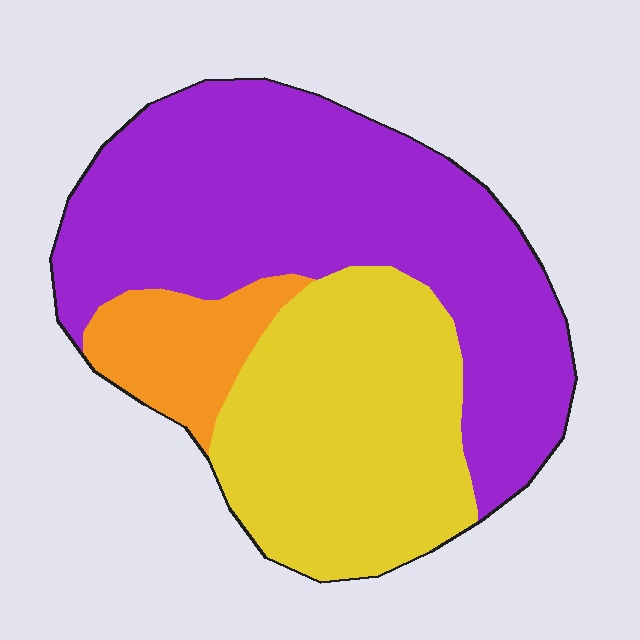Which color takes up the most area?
Purple, at roughly 55%.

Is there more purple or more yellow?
Purple.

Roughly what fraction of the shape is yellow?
Yellow takes up between a third and a half of the shape.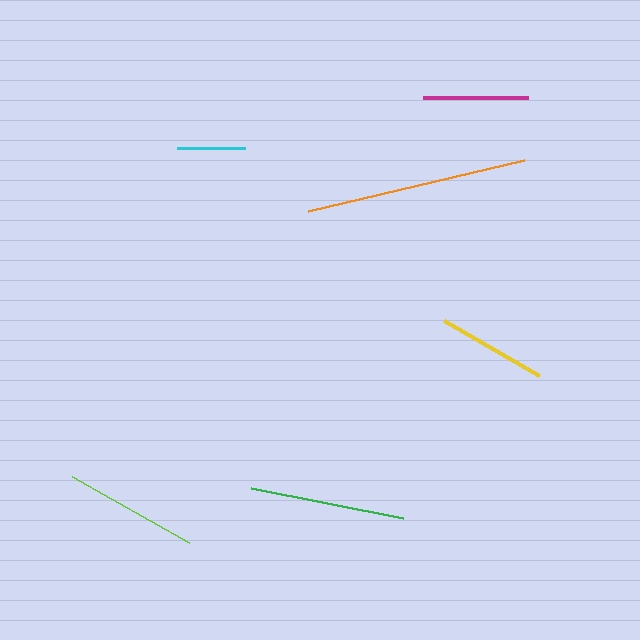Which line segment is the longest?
The orange line is the longest at approximately 222 pixels.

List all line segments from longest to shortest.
From longest to shortest: orange, green, lime, yellow, magenta, cyan.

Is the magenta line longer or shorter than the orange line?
The orange line is longer than the magenta line.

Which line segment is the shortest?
The cyan line is the shortest at approximately 68 pixels.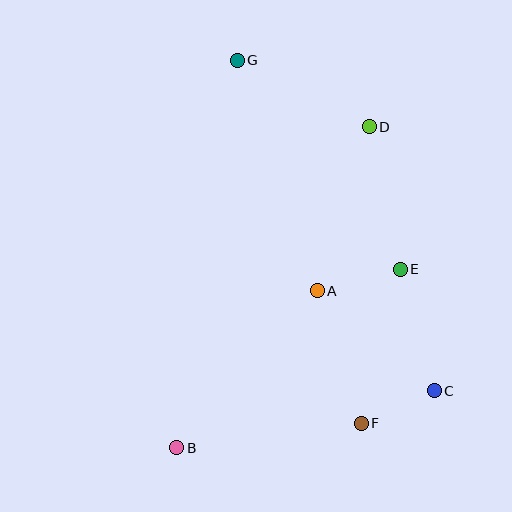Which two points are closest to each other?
Points C and F are closest to each other.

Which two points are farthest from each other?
Points B and G are farthest from each other.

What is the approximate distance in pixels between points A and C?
The distance between A and C is approximately 154 pixels.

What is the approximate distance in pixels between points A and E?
The distance between A and E is approximately 86 pixels.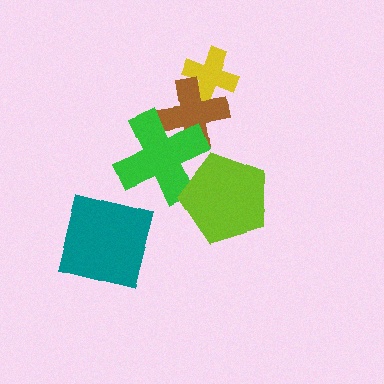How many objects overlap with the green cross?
2 objects overlap with the green cross.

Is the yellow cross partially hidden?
Yes, it is partially covered by another shape.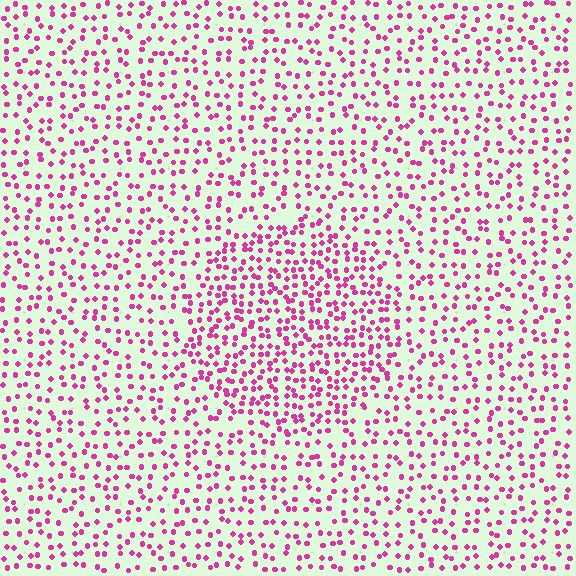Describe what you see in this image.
The image contains small magenta elements arranged at two different densities. A circle-shaped region is visible where the elements are more densely packed than the surrounding area.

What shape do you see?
I see a circle.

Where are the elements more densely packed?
The elements are more densely packed inside the circle boundary.